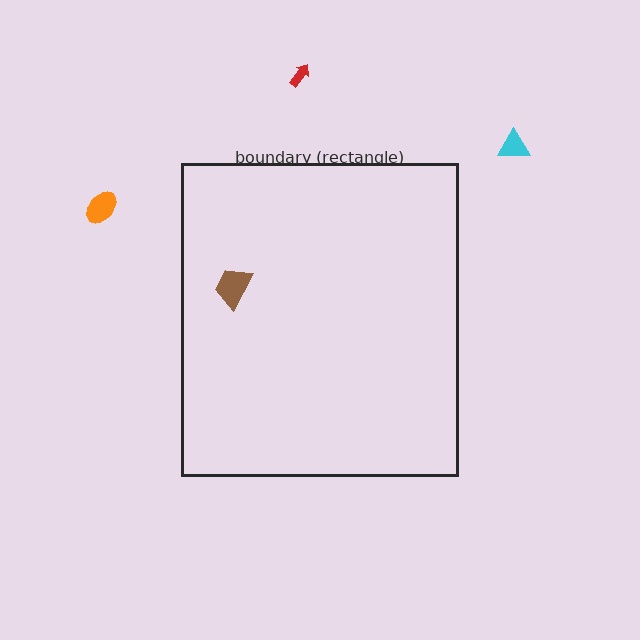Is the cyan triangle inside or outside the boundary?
Outside.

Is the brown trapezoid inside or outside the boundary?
Inside.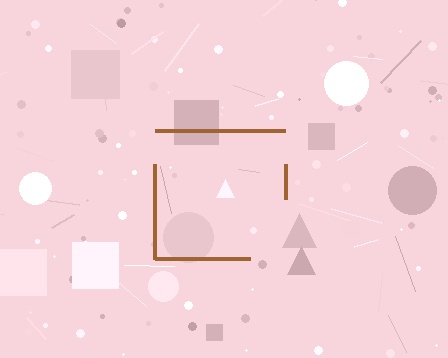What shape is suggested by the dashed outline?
The dashed outline suggests a square.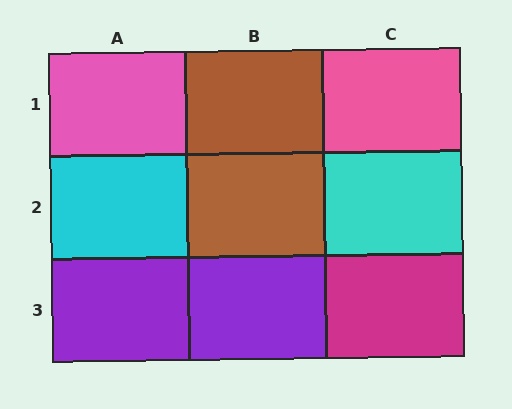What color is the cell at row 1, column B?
Brown.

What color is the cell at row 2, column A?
Cyan.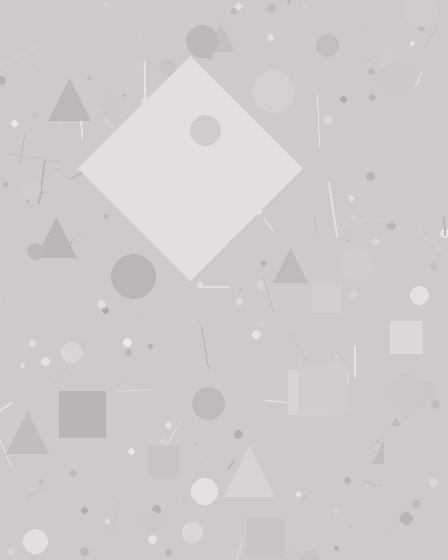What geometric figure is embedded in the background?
A diamond is embedded in the background.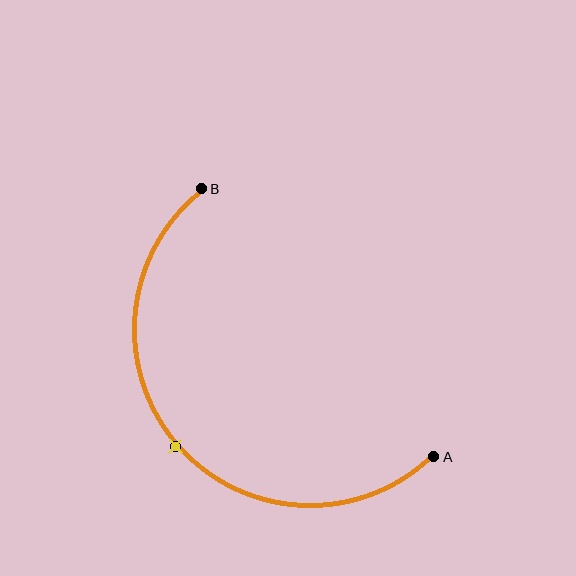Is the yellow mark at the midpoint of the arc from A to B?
Yes. The yellow mark lies on the arc at equal arc-length from both A and B — it is the arc midpoint.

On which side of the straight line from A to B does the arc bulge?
The arc bulges below and to the left of the straight line connecting A and B.